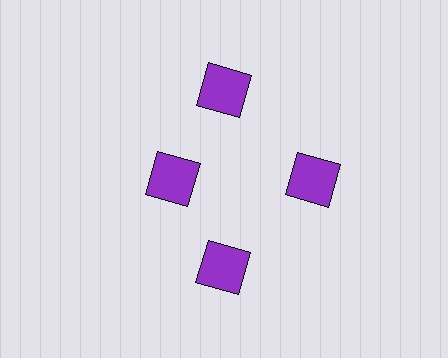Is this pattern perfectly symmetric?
No. The 4 purple squares are arranged in a ring, but one element near the 9 o'clock position is pulled inward toward the center, breaking the 4-fold rotational symmetry.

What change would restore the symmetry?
The symmetry would be restored by moving it outward, back onto the ring so that all 4 squares sit at equal angles and equal distance from the center.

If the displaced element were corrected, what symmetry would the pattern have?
It would have 4-fold rotational symmetry — the pattern would map onto itself every 90 degrees.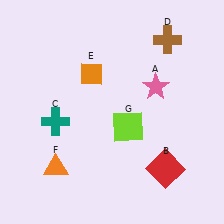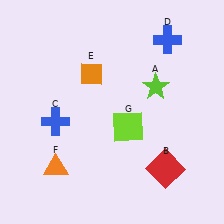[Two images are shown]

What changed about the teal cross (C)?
In Image 1, C is teal. In Image 2, it changed to blue.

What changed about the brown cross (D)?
In Image 1, D is brown. In Image 2, it changed to blue.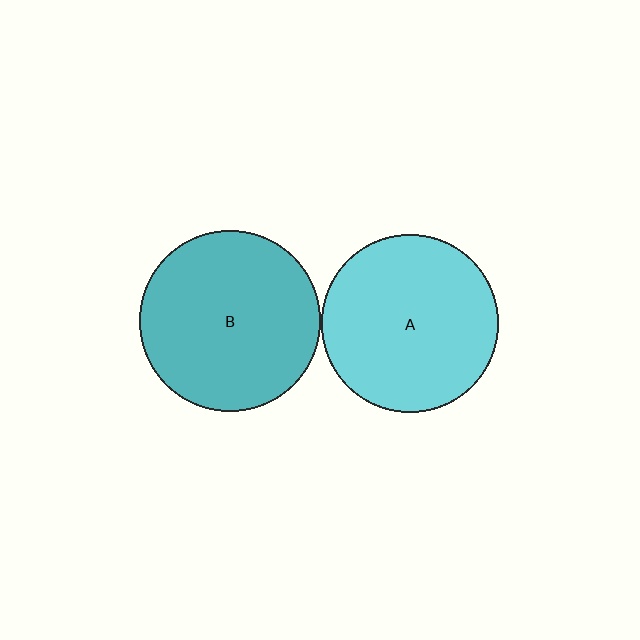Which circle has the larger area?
Circle B (teal).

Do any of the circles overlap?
No, none of the circles overlap.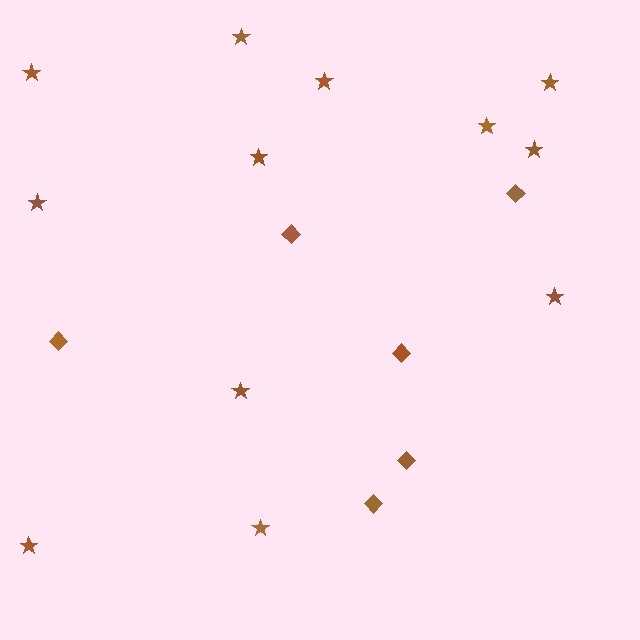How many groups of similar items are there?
There are 2 groups: one group of stars (12) and one group of diamonds (6).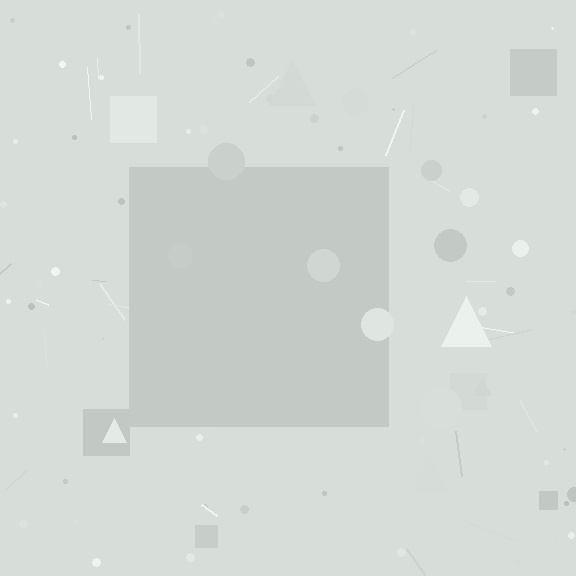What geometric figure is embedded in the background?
A square is embedded in the background.